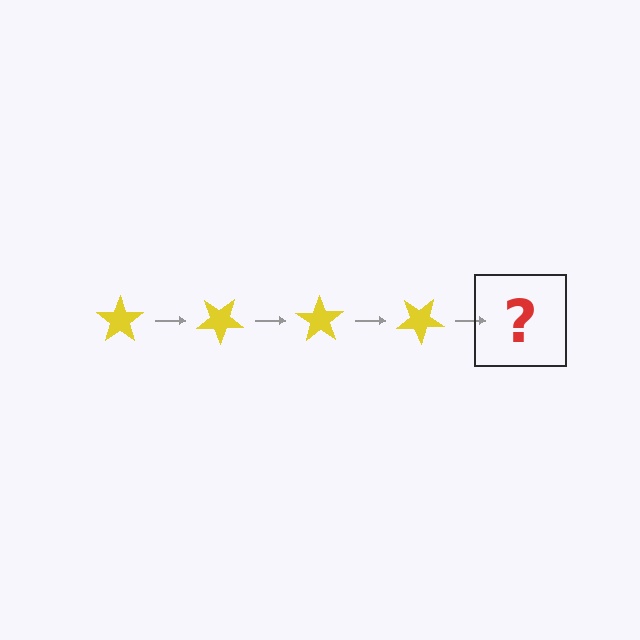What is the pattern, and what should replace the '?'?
The pattern is that the star rotates 35 degrees each step. The '?' should be a yellow star rotated 140 degrees.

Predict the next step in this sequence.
The next step is a yellow star rotated 140 degrees.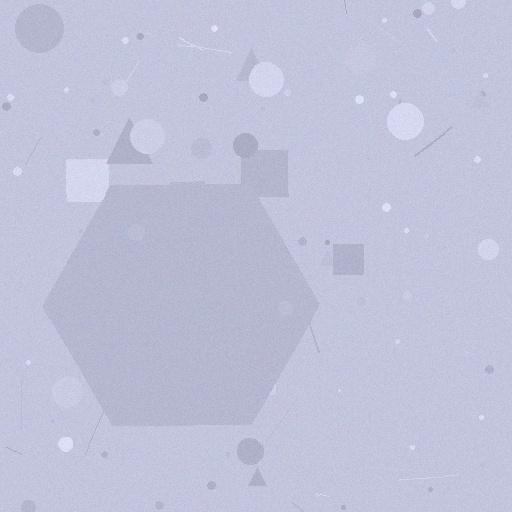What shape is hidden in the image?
A hexagon is hidden in the image.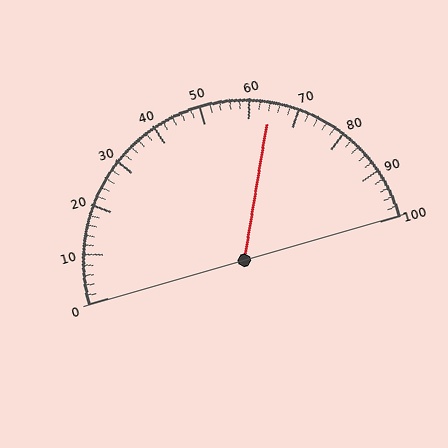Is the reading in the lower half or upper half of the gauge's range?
The reading is in the upper half of the range (0 to 100).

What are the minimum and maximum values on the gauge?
The gauge ranges from 0 to 100.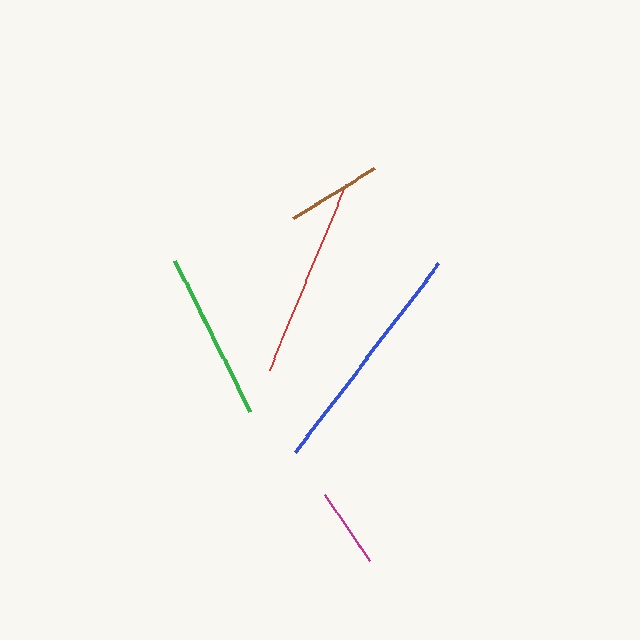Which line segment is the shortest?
The magenta line is the shortest at approximately 80 pixels.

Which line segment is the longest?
The blue line is the longest at approximately 237 pixels.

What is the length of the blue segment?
The blue segment is approximately 237 pixels long.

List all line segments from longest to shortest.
From longest to shortest: blue, red, green, brown, magenta.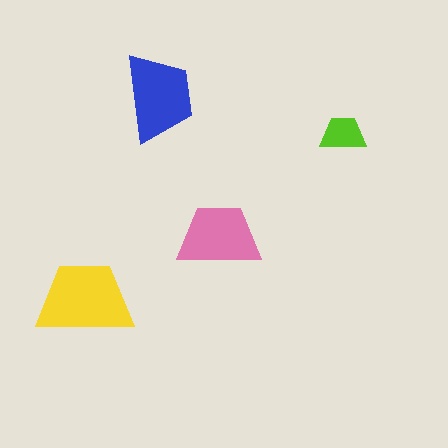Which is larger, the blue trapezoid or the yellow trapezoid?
The yellow one.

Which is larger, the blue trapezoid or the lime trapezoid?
The blue one.